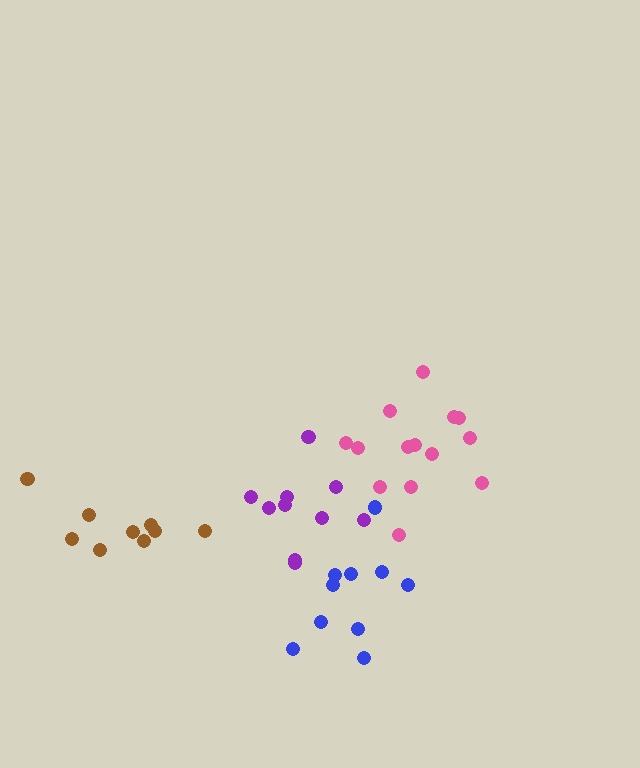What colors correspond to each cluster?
The clusters are colored: blue, brown, purple, pink.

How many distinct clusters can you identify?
There are 4 distinct clusters.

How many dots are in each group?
Group 1: 10 dots, Group 2: 9 dots, Group 3: 10 dots, Group 4: 14 dots (43 total).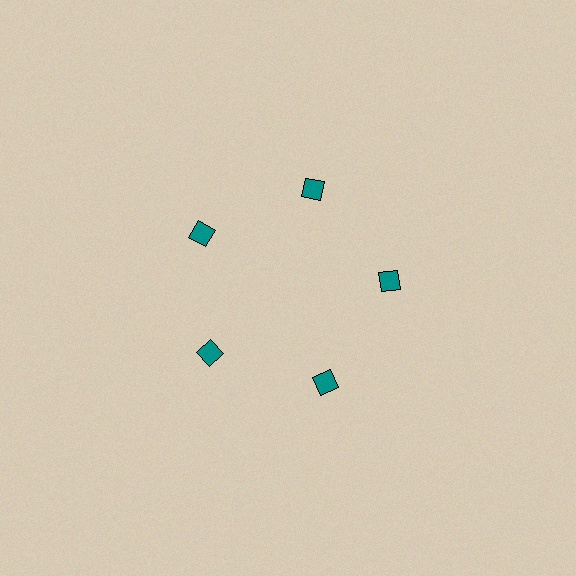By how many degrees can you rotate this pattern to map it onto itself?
The pattern maps onto itself every 72 degrees of rotation.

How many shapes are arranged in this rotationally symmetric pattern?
There are 5 shapes, arranged in 5 groups of 1.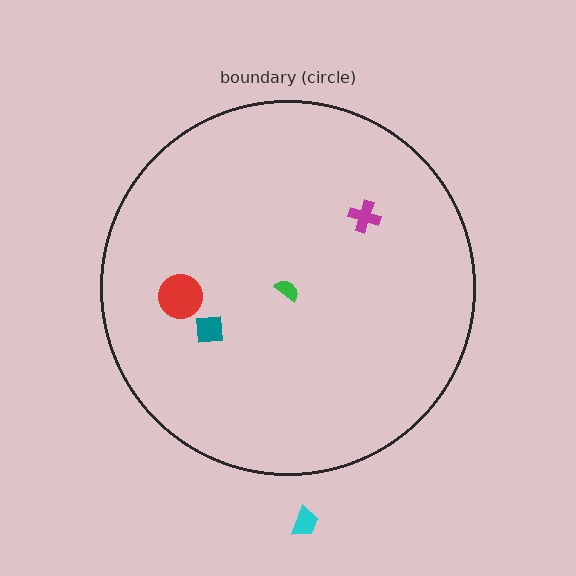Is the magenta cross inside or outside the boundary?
Inside.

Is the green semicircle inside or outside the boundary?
Inside.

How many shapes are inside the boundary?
4 inside, 1 outside.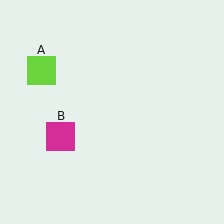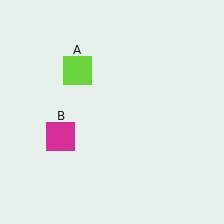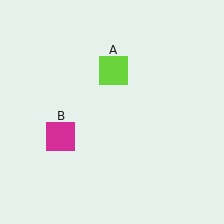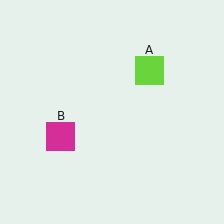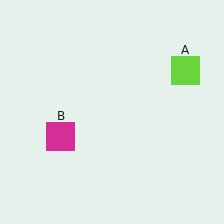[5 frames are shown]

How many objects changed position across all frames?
1 object changed position: lime square (object A).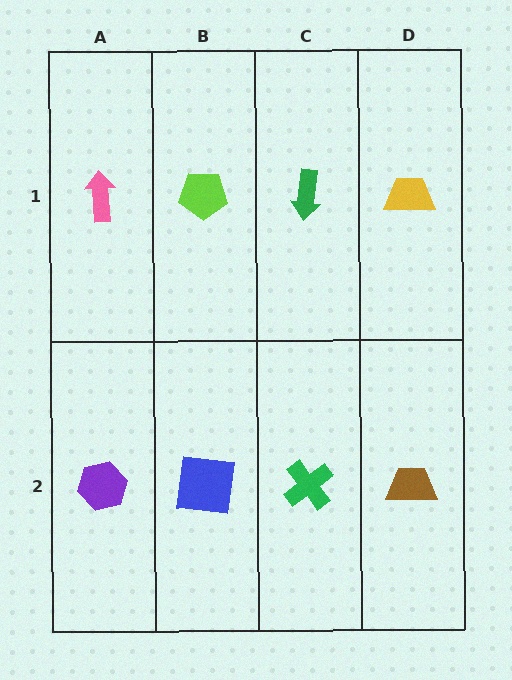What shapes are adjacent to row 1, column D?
A brown trapezoid (row 2, column D), a green arrow (row 1, column C).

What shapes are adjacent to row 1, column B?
A blue square (row 2, column B), a pink arrow (row 1, column A), a green arrow (row 1, column C).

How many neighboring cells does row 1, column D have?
2.